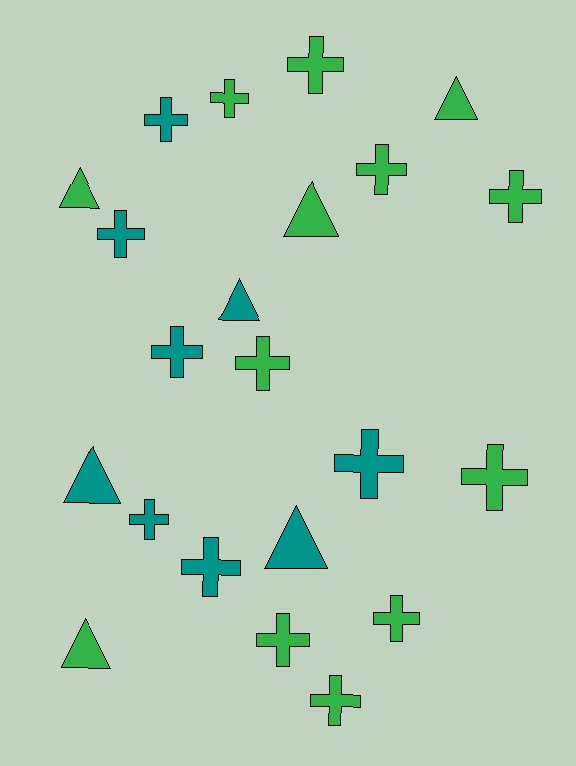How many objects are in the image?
There are 22 objects.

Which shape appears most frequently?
Cross, with 15 objects.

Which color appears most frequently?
Green, with 13 objects.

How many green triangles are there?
There are 4 green triangles.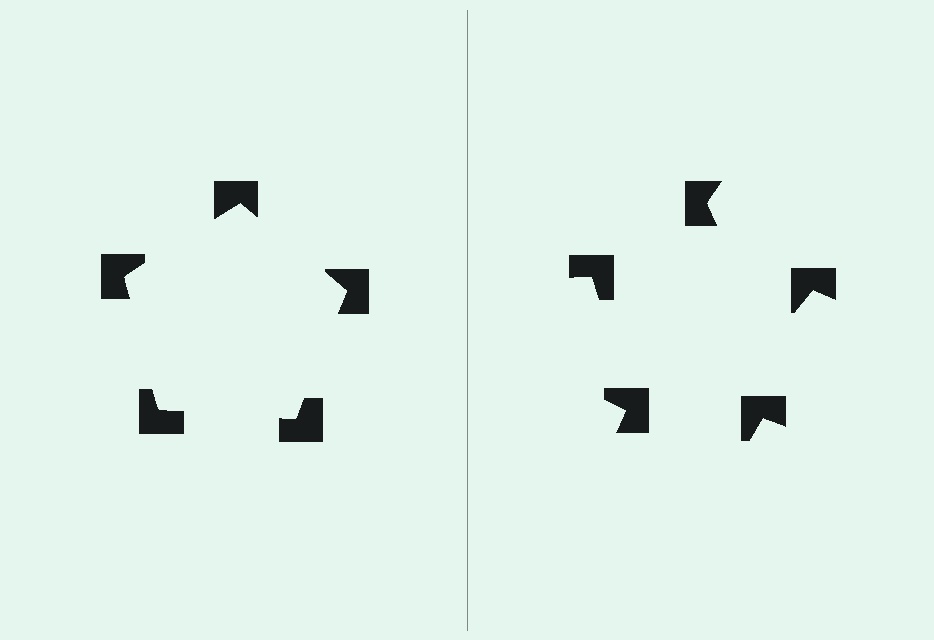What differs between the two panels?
The notched squares are positioned identically on both sides; only the wedge orientations differ. On the left they align to a pentagon; on the right they are misaligned.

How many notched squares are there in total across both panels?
10 — 5 on each side.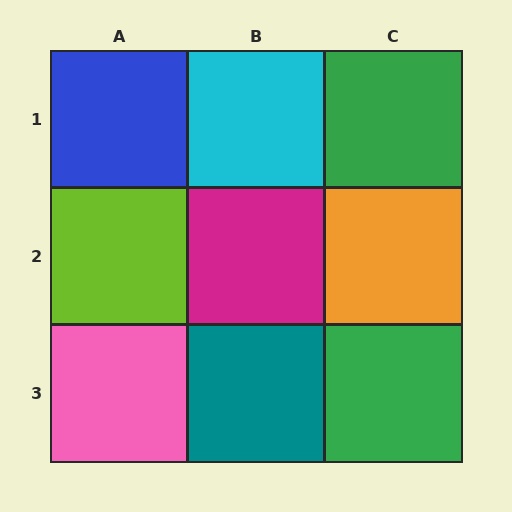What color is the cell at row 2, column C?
Orange.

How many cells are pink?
1 cell is pink.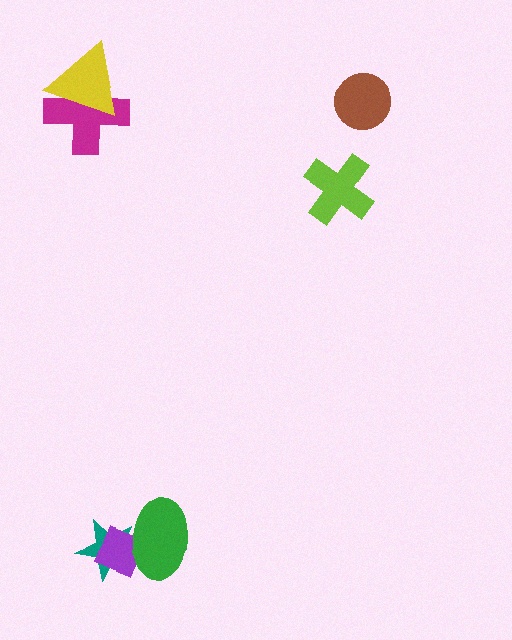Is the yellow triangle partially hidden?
No, no other shape covers it.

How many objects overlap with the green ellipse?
2 objects overlap with the green ellipse.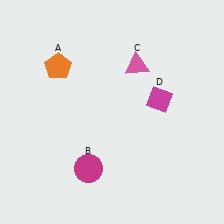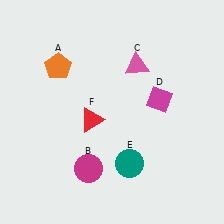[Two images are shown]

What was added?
A teal circle (E), a red triangle (F) were added in Image 2.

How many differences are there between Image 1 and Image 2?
There are 2 differences between the two images.